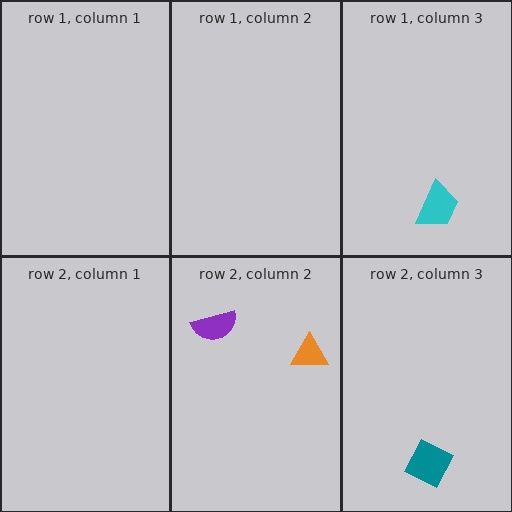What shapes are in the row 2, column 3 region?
The teal diamond.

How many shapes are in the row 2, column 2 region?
2.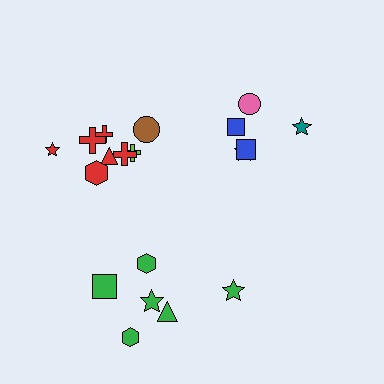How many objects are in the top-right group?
There are 5 objects.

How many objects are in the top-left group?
There are 8 objects.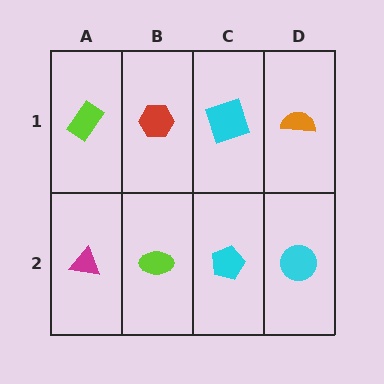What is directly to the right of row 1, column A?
A red hexagon.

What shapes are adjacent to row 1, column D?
A cyan circle (row 2, column D), a cyan square (row 1, column C).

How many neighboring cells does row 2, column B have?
3.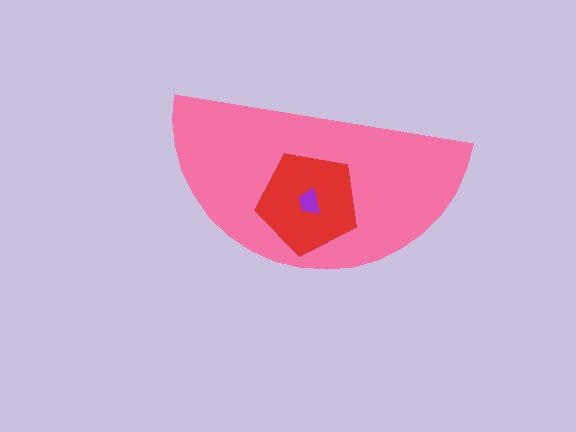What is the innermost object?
The purple trapezoid.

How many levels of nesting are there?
3.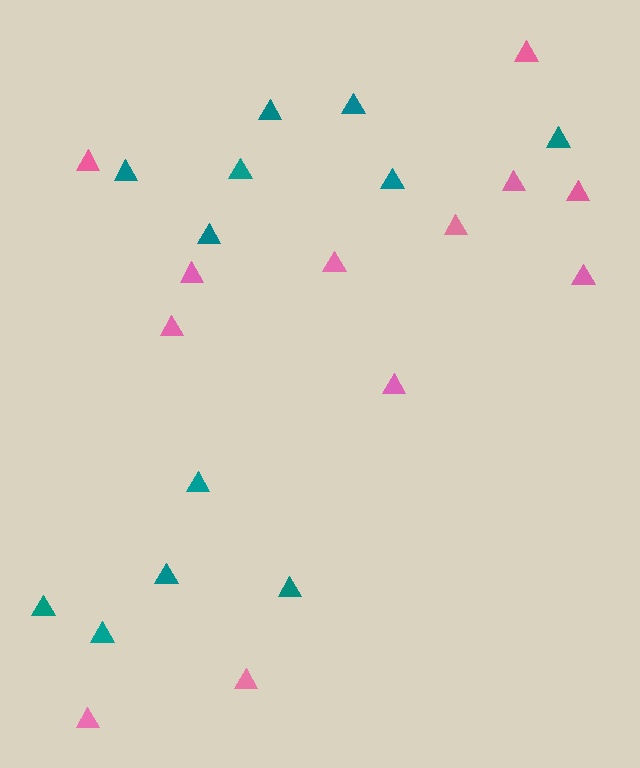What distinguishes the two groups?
There are 2 groups: one group of teal triangles (12) and one group of pink triangles (12).